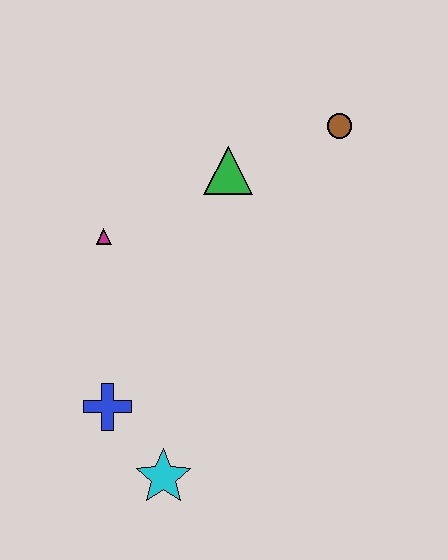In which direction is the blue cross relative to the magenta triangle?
The blue cross is below the magenta triangle.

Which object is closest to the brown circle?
The green triangle is closest to the brown circle.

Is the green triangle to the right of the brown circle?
No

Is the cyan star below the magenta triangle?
Yes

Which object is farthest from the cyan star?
The brown circle is farthest from the cyan star.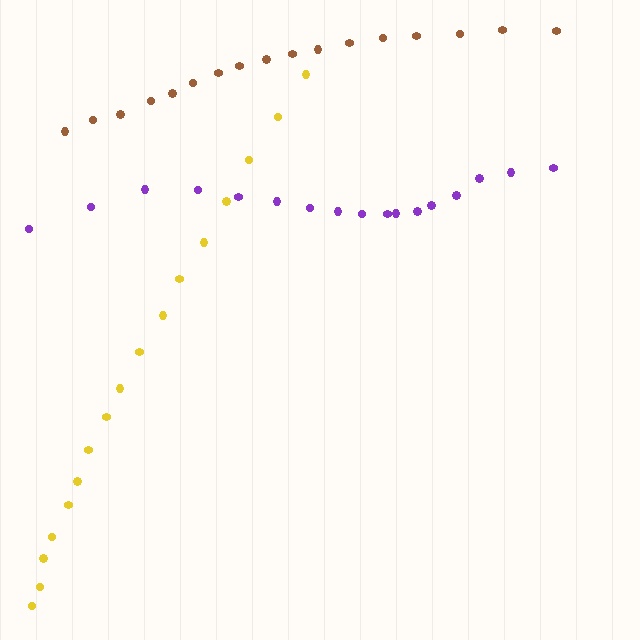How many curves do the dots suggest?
There are 3 distinct paths.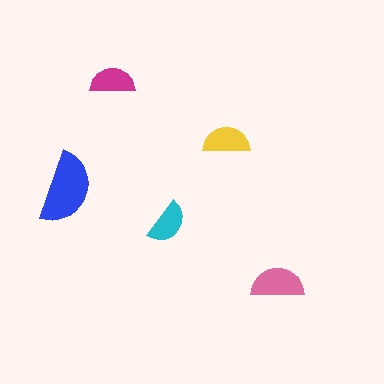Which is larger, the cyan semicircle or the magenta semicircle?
The magenta one.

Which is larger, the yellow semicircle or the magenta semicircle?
The yellow one.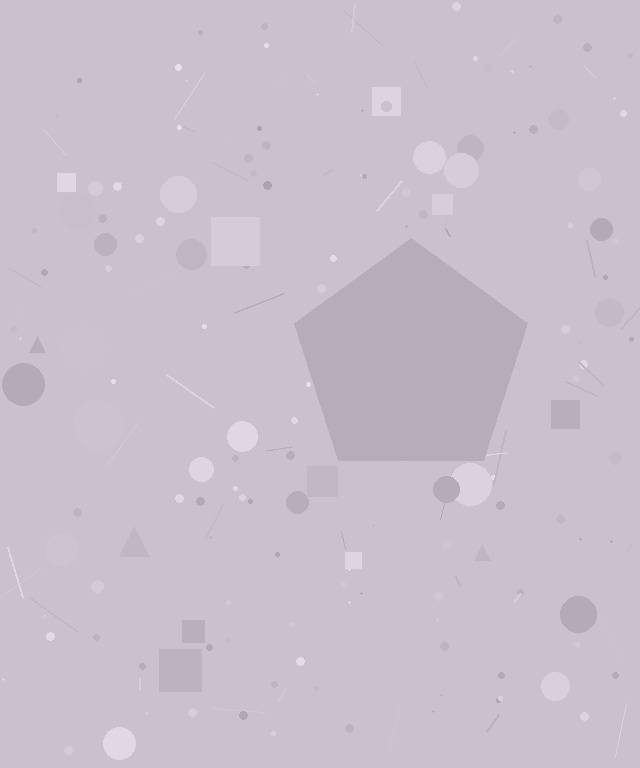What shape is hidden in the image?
A pentagon is hidden in the image.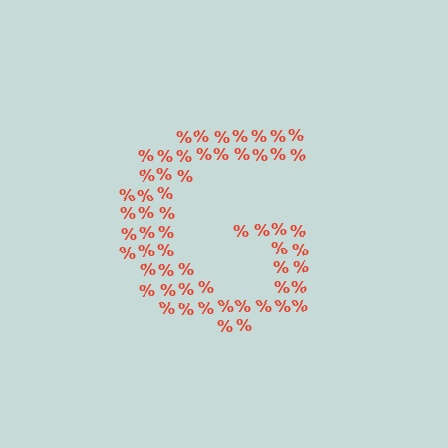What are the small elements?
The small elements are percent signs.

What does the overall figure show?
The overall figure shows the letter G.